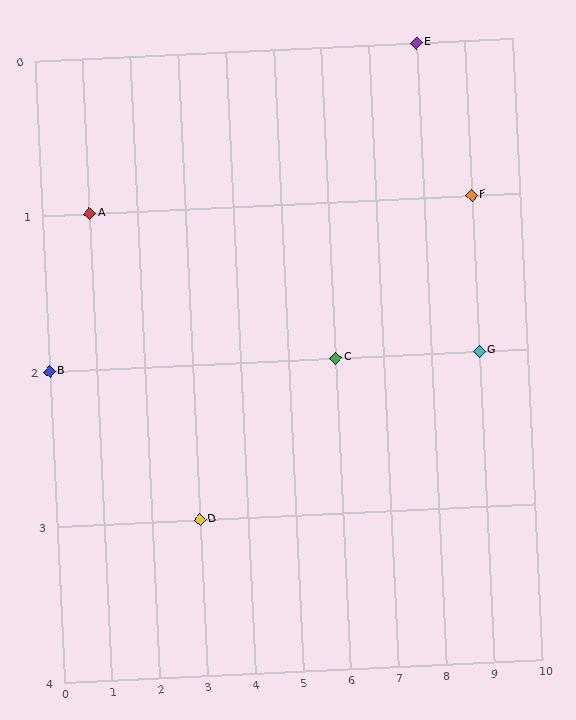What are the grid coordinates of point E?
Point E is at grid coordinates (8, 0).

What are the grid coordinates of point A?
Point A is at grid coordinates (1, 1).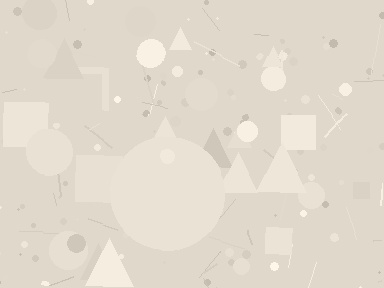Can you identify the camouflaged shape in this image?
The camouflaged shape is a circle.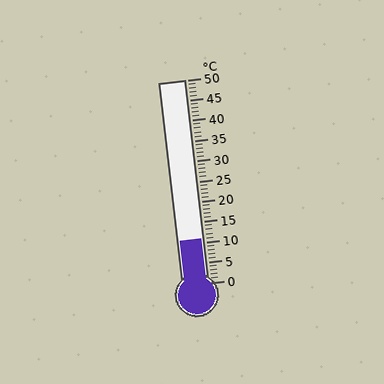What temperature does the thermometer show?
The thermometer shows approximately 11°C.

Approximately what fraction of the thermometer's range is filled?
The thermometer is filled to approximately 20% of its range.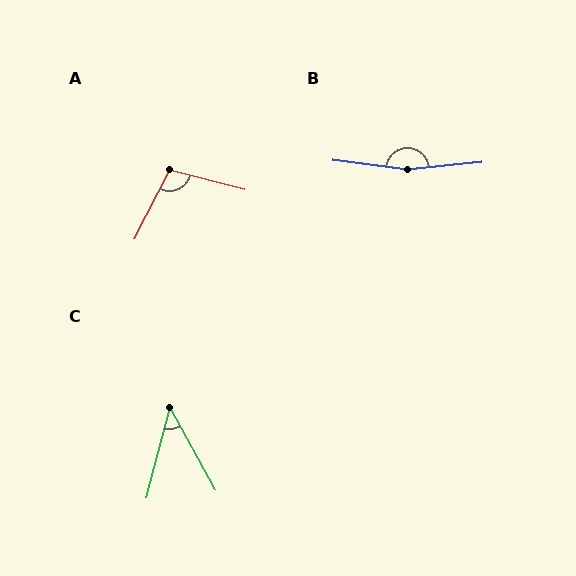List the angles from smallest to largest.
C (44°), A (102°), B (167°).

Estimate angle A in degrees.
Approximately 102 degrees.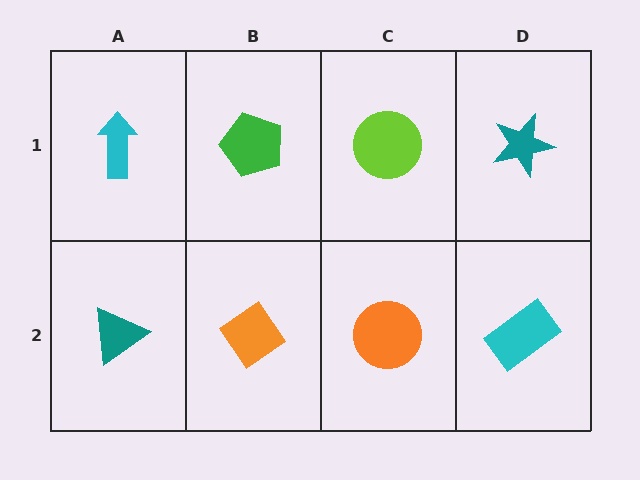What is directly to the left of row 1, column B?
A cyan arrow.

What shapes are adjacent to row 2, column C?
A lime circle (row 1, column C), an orange diamond (row 2, column B), a cyan rectangle (row 2, column D).